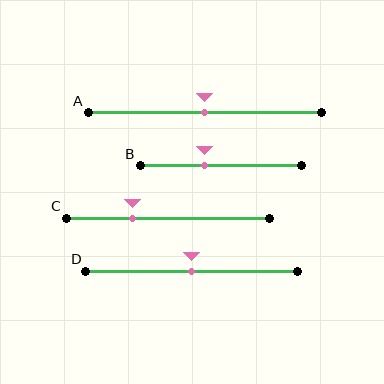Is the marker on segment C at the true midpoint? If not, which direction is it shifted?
No, the marker on segment C is shifted to the left by about 17% of the segment length.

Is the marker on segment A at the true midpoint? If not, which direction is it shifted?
Yes, the marker on segment A is at the true midpoint.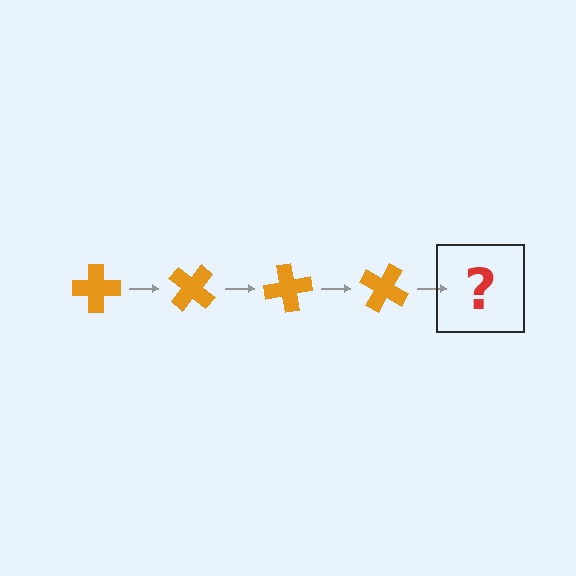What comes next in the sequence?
The next element should be an orange cross rotated 160 degrees.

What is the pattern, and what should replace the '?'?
The pattern is that the cross rotates 40 degrees each step. The '?' should be an orange cross rotated 160 degrees.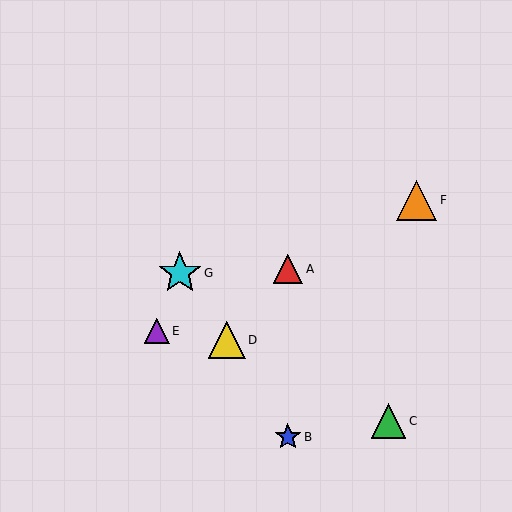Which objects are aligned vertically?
Objects A, B are aligned vertically.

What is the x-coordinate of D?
Object D is at x≈227.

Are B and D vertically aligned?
No, B is at x≈288 and D is at x≈227.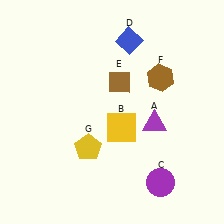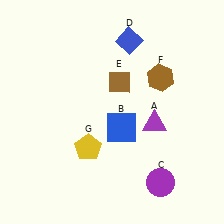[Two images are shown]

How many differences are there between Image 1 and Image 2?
There is 1 difference between the two images.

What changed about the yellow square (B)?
In Image 1, B is yellow. In Image 2, it changed to blue.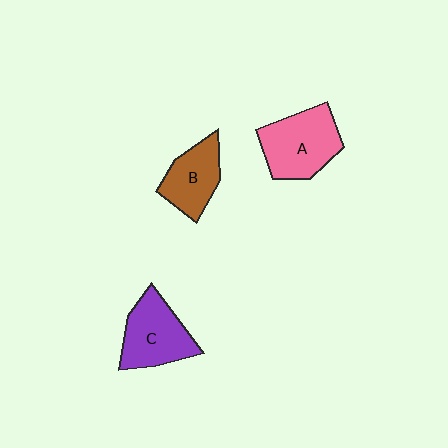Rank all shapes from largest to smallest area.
From largest to smallest: A (pink), C (purple), B (brown).